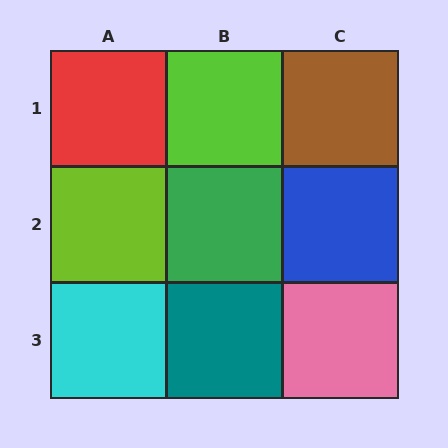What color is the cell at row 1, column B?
Lime.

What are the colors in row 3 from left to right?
Cyan, teal, pink.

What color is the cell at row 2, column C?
Blue.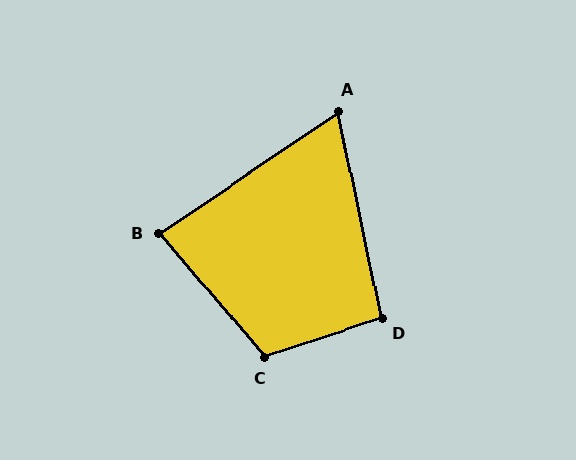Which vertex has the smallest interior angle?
A, at approximately 68 degrees.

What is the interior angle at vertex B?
Approximately 84 degrees (acute).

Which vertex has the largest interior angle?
C, at approximately 112 degrees.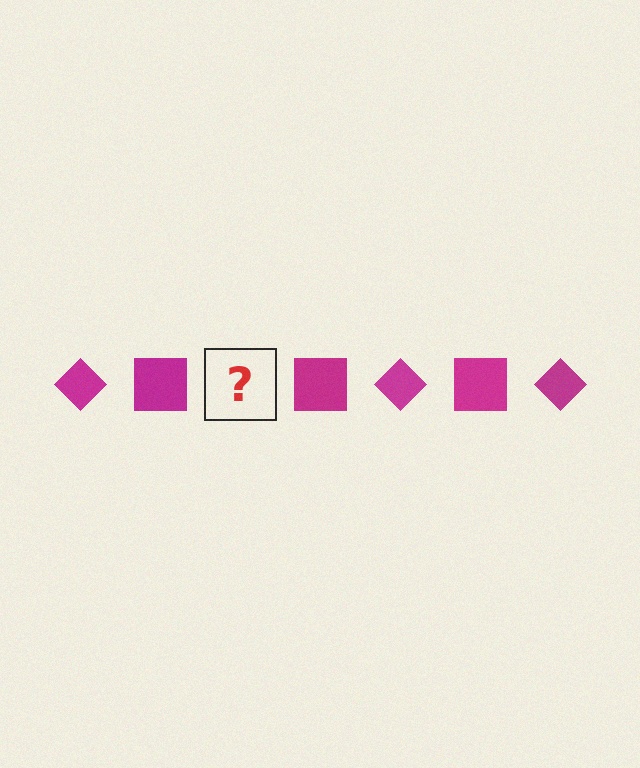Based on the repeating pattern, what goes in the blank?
The blank should be a magenta diamond.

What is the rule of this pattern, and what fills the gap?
The rule is that the pattern cycles through diamond, square shapes in magenta. The gap should be filled with a magenta diamond.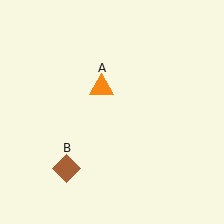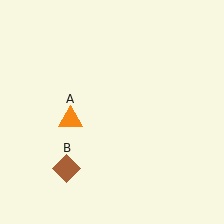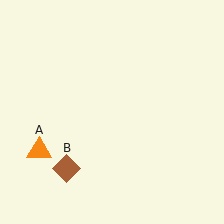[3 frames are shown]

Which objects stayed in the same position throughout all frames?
Brown diamond (object B) remained stationary.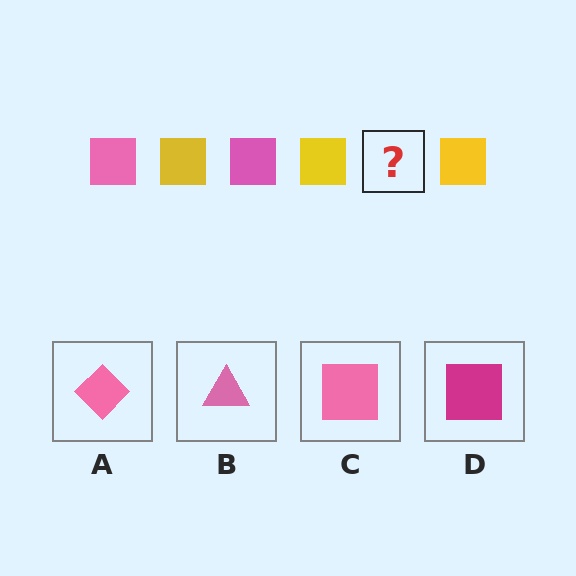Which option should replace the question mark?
Option C.